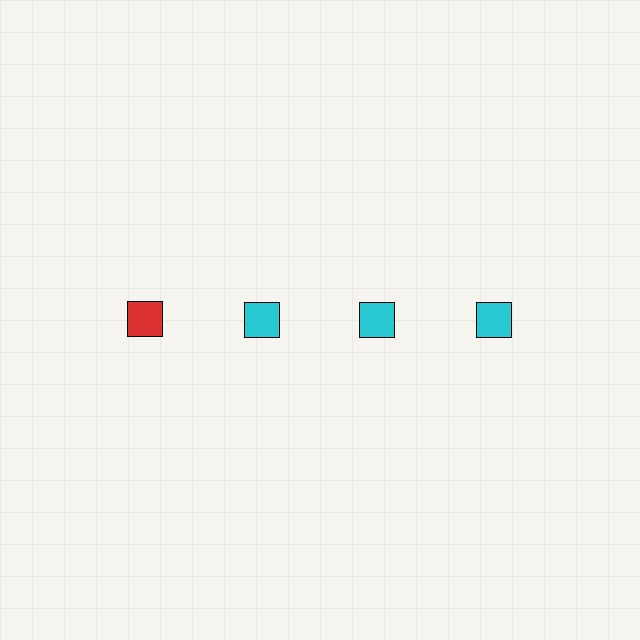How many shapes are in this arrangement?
There are 4 shapes arranged in a grid pattern.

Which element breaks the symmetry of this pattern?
The red square in the top row, leftmost column breaks the symmetry. All other shapes are cyan squares.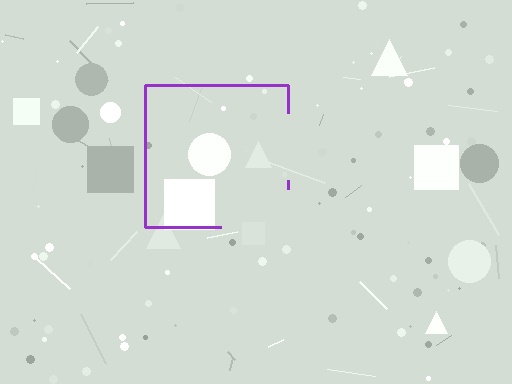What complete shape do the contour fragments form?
The contour fragments form a square.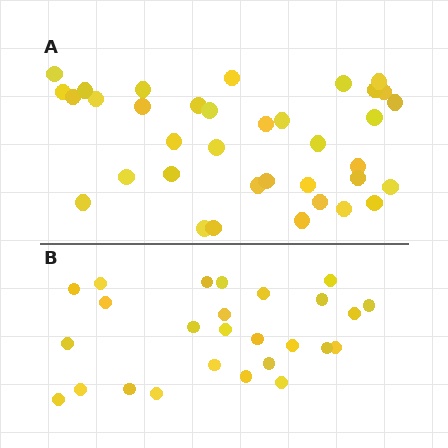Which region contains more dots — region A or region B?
Region A (the top region) has more dots.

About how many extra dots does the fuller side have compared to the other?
Region A has roughly 10 or so more dots than region B.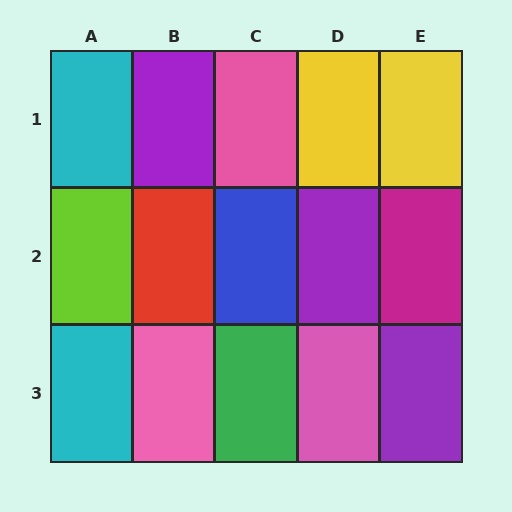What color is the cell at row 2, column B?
Red.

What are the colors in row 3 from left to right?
Cyan, pink, green, pink, purple.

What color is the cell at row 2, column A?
Lime.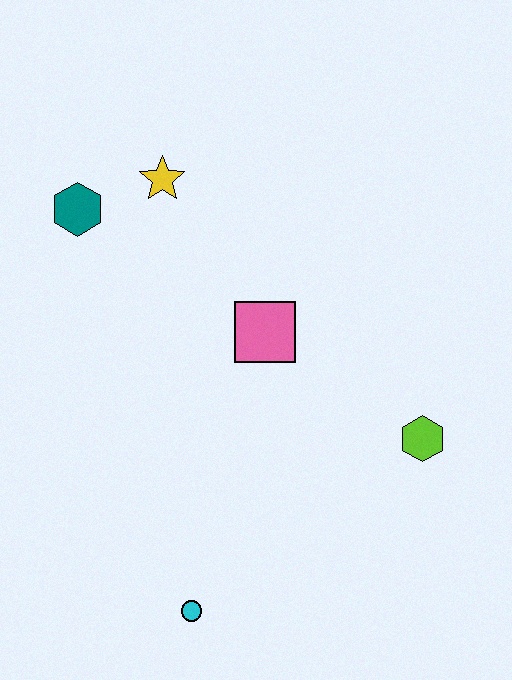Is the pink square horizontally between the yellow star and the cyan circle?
No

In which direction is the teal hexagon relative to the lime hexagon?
The teal hexagon is to the left of the lime hexagon.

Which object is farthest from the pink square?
The cyan circle is farthest from the pink square.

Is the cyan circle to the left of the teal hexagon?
No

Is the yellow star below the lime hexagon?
No